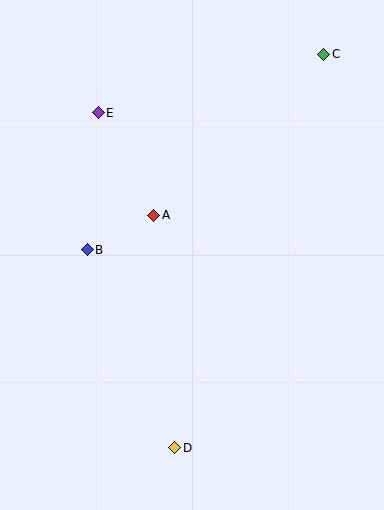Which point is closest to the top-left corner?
Point E is closest to the top-left corner.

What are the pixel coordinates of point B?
Point B is at (87, 250).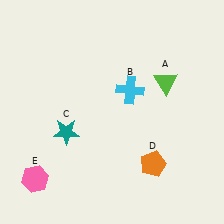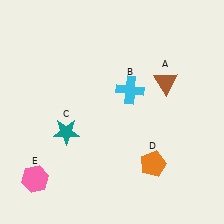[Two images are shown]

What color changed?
The triangle (A) changed from lime in Image 1 to brown in Image 2.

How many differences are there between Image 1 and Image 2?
There is 1 difference between the two images.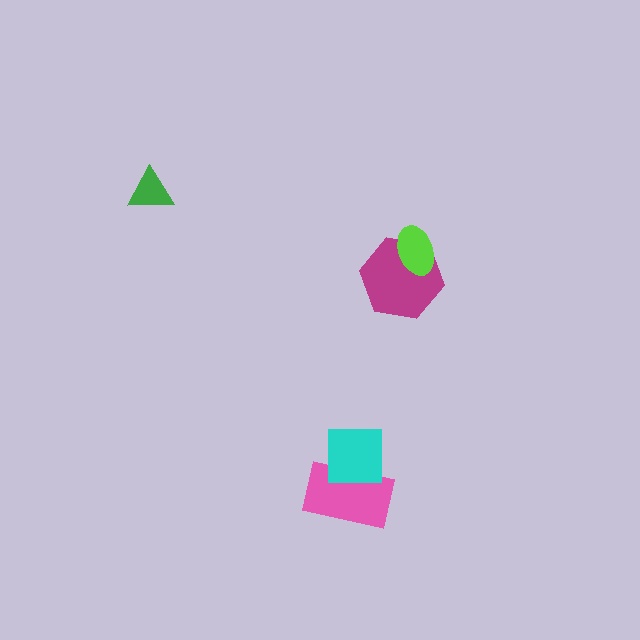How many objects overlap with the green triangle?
0 objects overlap with the green triangle.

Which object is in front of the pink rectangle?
The cyan square is in front of the pink rectangle.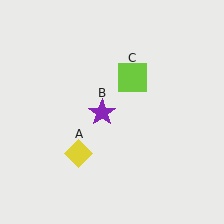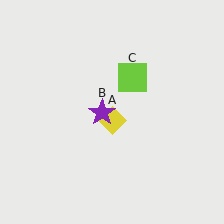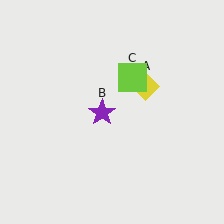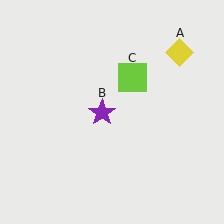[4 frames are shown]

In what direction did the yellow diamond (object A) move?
The yellow diamond (object A) moved up and to the right.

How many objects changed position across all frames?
1 object changed position: yellow diamond (object A).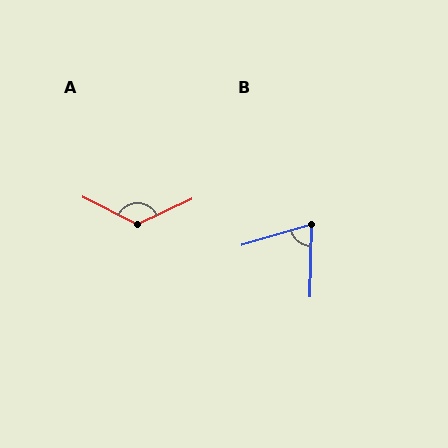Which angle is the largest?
A, at approximately 128 degrees.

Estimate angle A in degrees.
Approximately 128 degrees.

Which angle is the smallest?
B, at approximately 72 degrees.